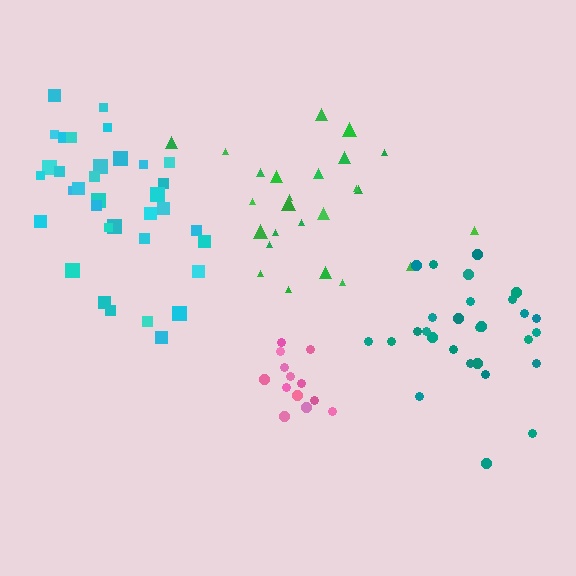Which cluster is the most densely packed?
Pink.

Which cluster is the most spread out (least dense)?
Green.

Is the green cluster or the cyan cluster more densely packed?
Cyan.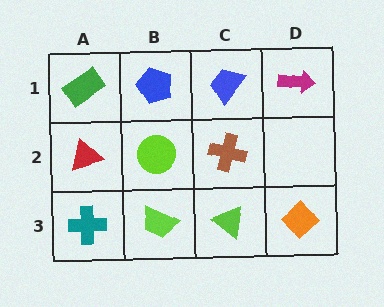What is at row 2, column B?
A lime circle.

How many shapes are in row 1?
4 shapes.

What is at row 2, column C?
A brown cross.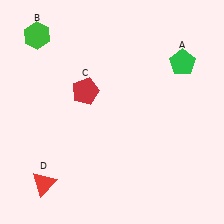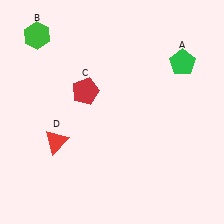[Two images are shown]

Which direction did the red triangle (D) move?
The red triangle (D) moved up.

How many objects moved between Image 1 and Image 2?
1 object moved between the two images.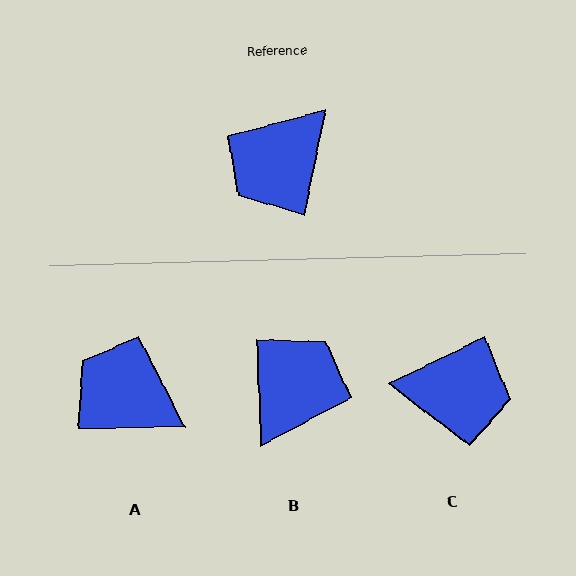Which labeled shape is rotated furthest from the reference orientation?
B, about 167 degrees away.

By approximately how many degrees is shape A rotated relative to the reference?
Approximately 77 degrees clockwise.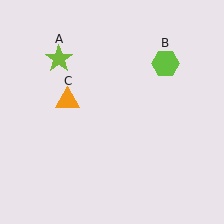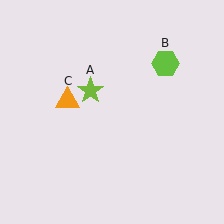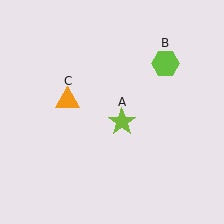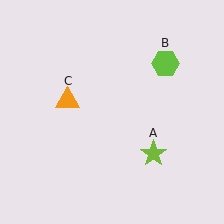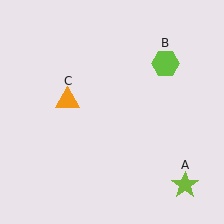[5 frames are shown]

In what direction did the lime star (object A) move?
The lime star (object A) moved down and to the right.